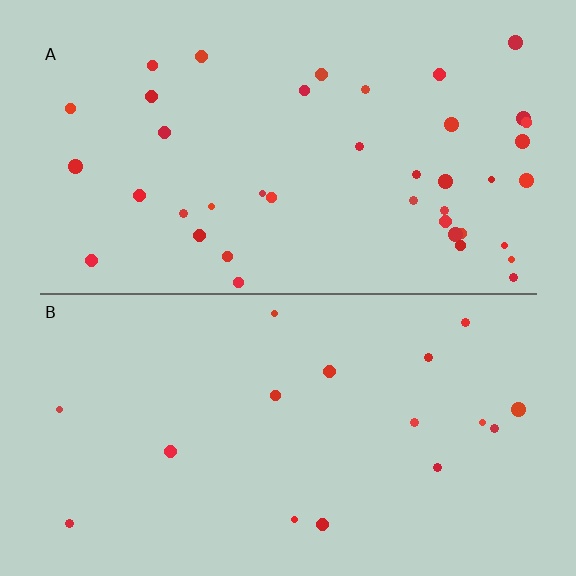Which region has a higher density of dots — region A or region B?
A (the top).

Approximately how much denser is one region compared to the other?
Approximately 2.4× — region A over region B.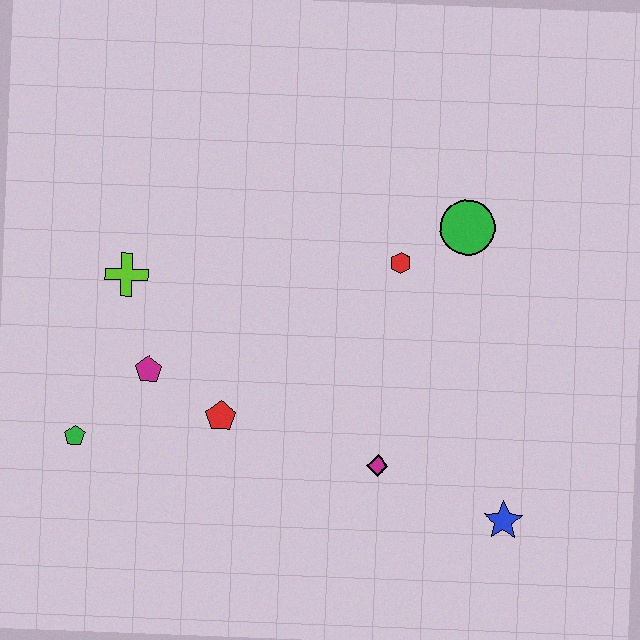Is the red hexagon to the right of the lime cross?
Yes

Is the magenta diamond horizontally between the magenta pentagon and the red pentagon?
No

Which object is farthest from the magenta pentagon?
The blue star is farthest from the magenta pentagon.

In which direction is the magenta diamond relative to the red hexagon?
The magenta diamond is below the red hexagon.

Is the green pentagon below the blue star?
No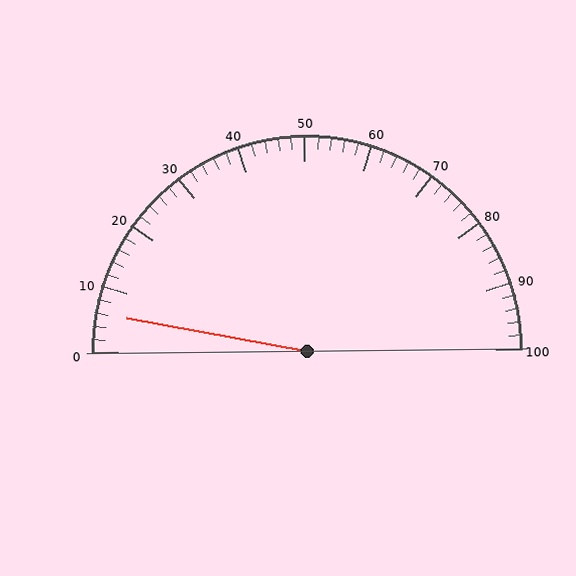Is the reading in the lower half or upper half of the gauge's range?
The reading is in the lower half of the range (0 to 100).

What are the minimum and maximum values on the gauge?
The gauge ranges from 0 to 100.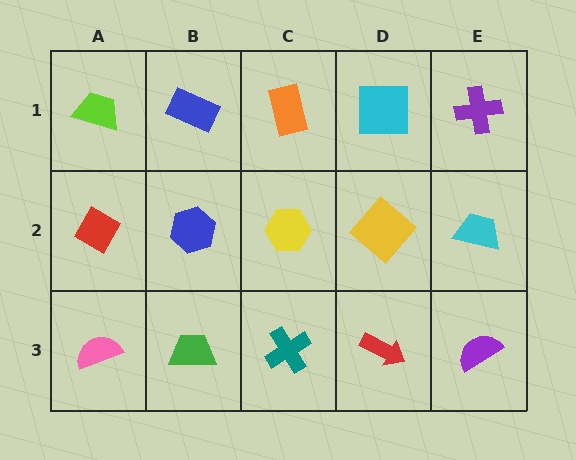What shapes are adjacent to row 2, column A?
A lime trapezoid (row 1, column A), a pink semicircle (row 3, column A), a blue hexagon (row 2, column B).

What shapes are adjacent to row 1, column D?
A yellow diamond (row 2, column D), an orange rectangle (row 1, column C), a purple cross (row 1, column E).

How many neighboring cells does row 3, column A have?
2.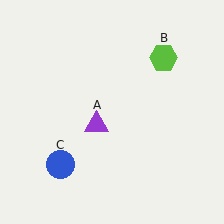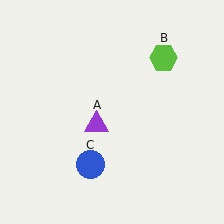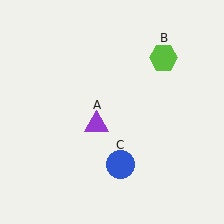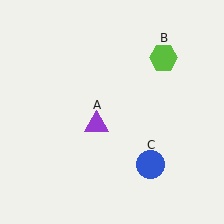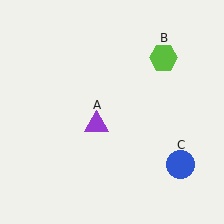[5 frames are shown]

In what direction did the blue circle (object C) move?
The blue circle (object C) moved right.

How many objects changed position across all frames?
1 object changed position: blue circle (object C).